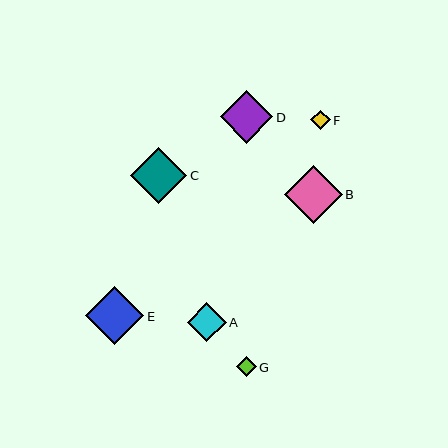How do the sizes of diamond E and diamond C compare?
Diamond E and diamond C are approximately the same size.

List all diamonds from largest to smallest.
From largest to smallest: E, B, C, D, A, F, G.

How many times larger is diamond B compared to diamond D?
Diamond B is approximately 1.1 times the size of diamond D.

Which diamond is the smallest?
Diamond G is the smallest with a size of approximately 19 pixels.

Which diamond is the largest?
Diamond E is the largest with a size of approximately 58 pixels.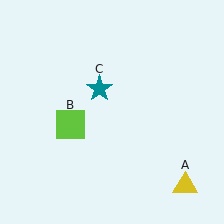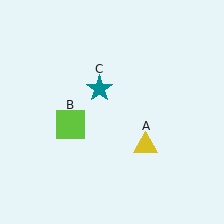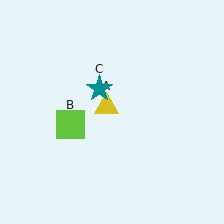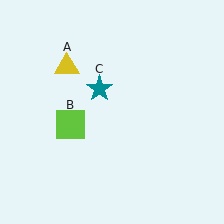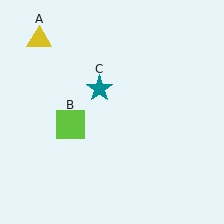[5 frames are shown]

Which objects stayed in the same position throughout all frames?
Lime square (object B) and teal star (object C) remained stationary.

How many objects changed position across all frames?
1 object changed position: yellow triangle (object A).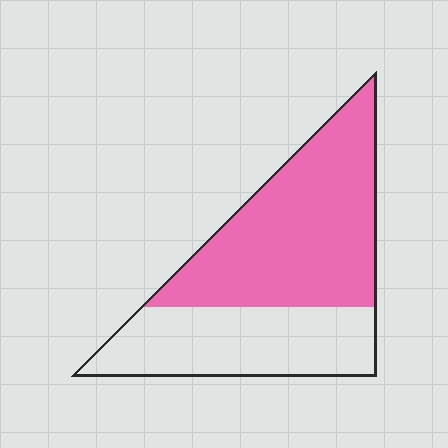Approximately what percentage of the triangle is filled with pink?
Approximately 60%.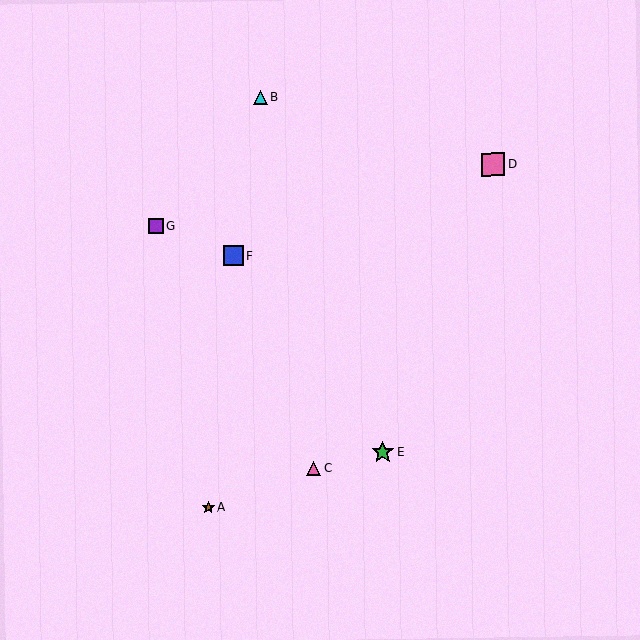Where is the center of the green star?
The center of the green star is at (383, 453).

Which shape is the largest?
The pink square (labeled D) is the largest.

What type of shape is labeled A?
Shape A is a brown star.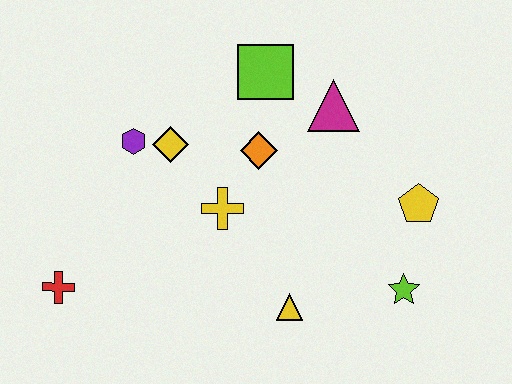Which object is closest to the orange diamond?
The yellow cross is closest to the orange diamond.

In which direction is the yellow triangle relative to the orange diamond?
The yellow triangle is below the orange diamond.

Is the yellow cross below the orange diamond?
Yes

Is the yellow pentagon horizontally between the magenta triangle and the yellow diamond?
No